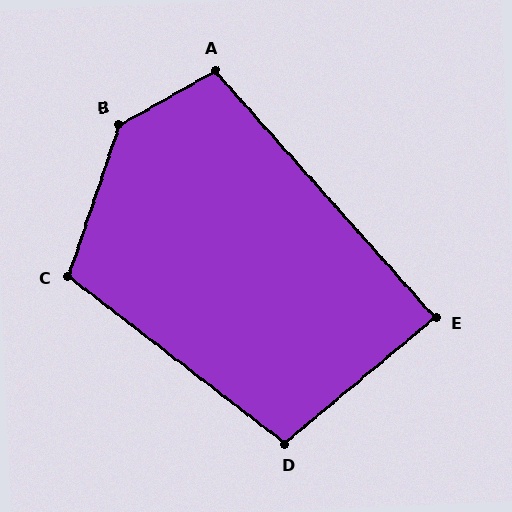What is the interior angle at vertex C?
Approximately 109 degrees (obtuse).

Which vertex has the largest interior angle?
B, at approximately 138 degrees.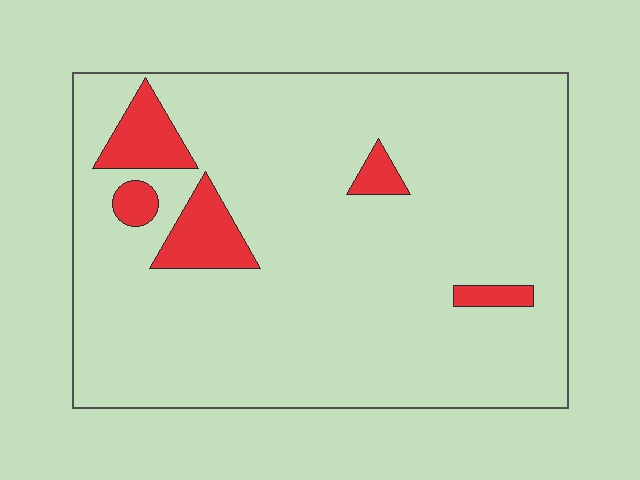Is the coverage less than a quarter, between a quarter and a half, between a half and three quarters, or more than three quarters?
Less than a quarter.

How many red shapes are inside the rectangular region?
5.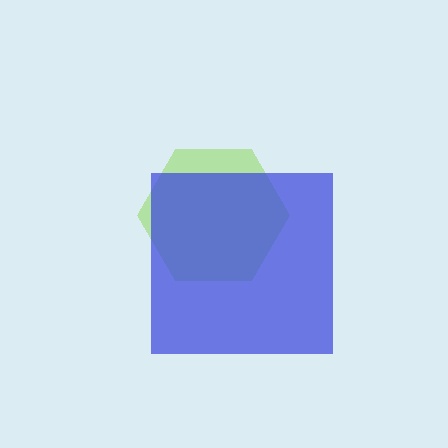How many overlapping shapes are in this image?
There are 2 overlapping shapes in the image.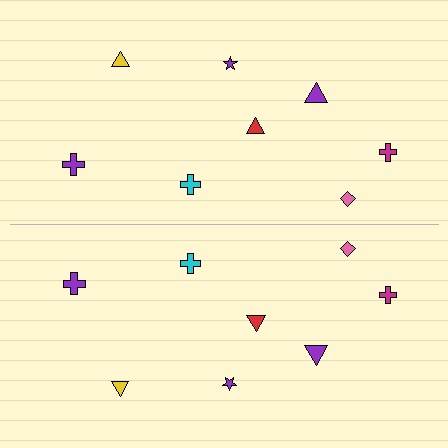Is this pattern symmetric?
Yes, this pattern has bilateral (reflection) symmetry.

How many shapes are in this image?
There are 16 shapes in this image.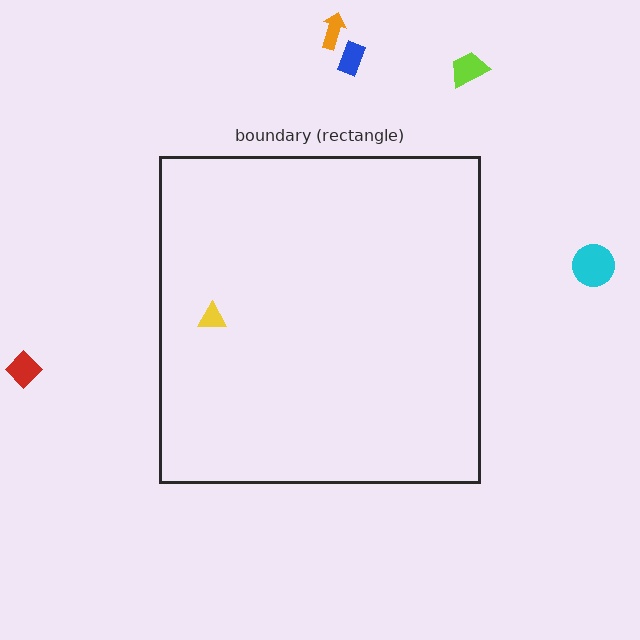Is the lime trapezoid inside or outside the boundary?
Outside.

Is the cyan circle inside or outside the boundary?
Outside.